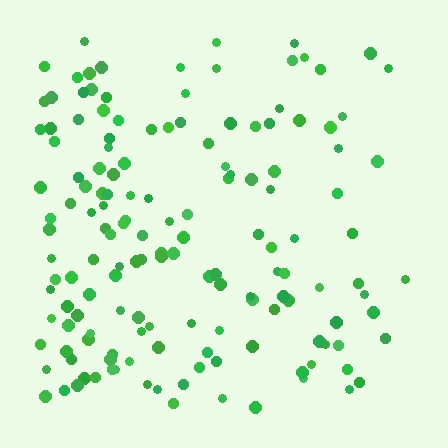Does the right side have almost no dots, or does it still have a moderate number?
Still a moderate number, just noticeably fewer than the left.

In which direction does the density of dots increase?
From right to left, with the left side densest.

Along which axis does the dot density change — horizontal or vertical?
Horizontal.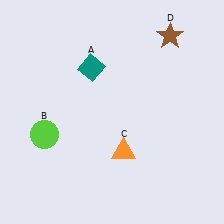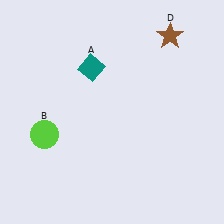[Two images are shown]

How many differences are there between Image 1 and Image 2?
There is 1 difference between the two images.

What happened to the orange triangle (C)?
The orange triangle (C) was removed in Image 2. It was in the bottom-right area of Image 1.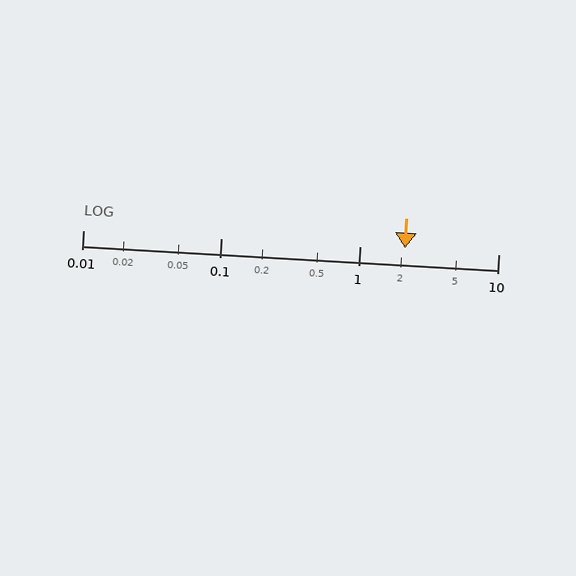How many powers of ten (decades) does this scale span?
The scale spans 3 decades, from 0.01 to 10.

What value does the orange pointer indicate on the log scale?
The pointer indicates approximately 2.1.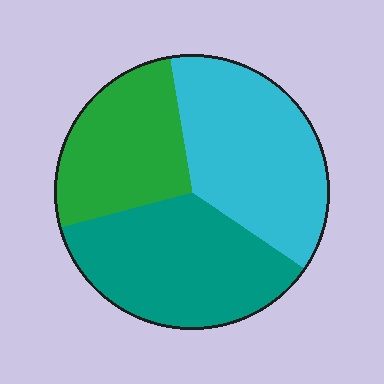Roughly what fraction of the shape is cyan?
Cyan takes up about three eighths (3/8) of the shape.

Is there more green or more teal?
Teal.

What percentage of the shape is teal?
Teal takes up between a quarter and a half of the shape.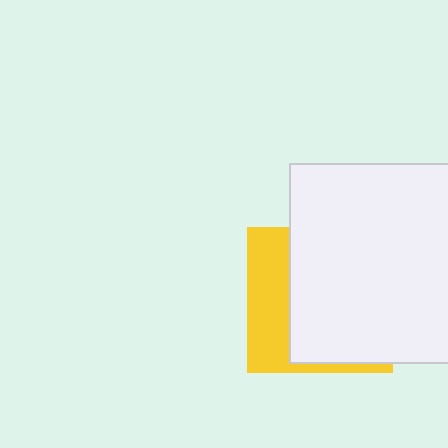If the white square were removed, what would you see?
You would see the complete yellow square.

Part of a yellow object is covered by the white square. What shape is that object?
It is a square.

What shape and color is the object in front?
The object in front is a white square.